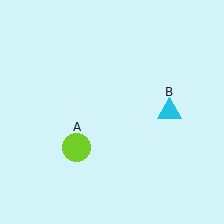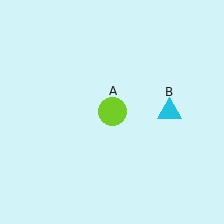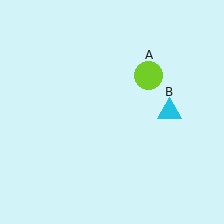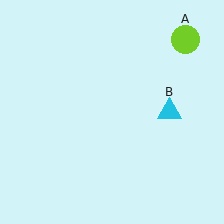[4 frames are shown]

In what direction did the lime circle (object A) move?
The lime circle (object A) moved up and to the right.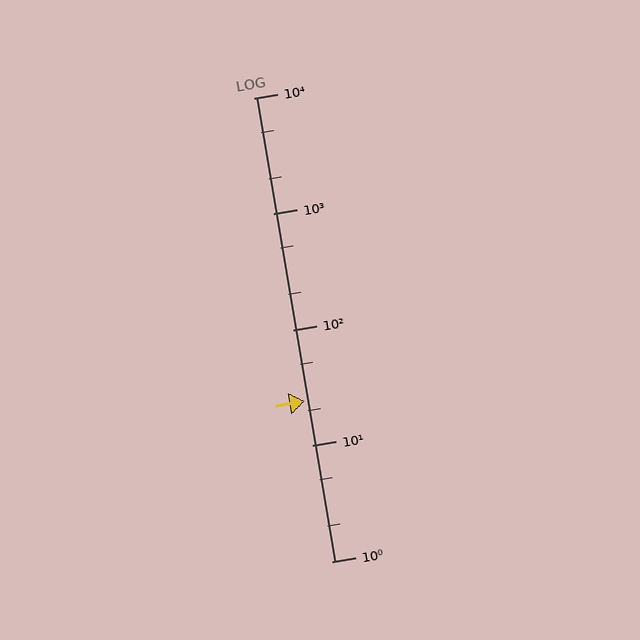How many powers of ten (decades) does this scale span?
The scale spans 4 decades, from 1 to 10000.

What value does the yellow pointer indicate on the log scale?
The pointer indicates approximately 24.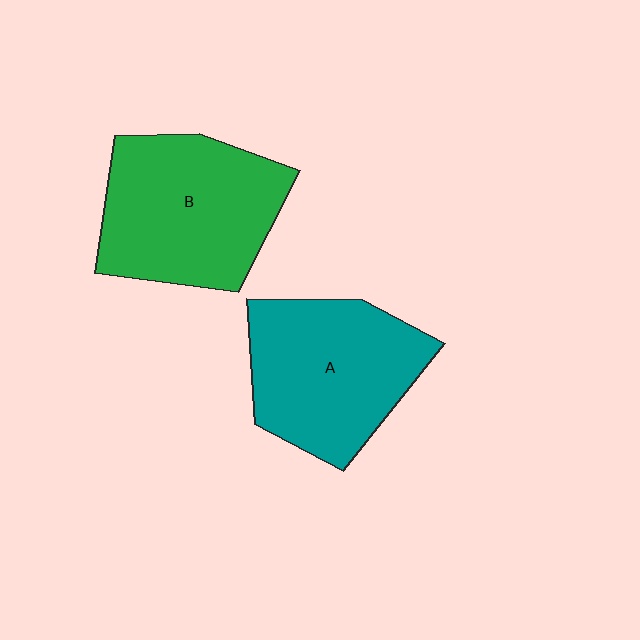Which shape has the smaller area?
Shape A (teal).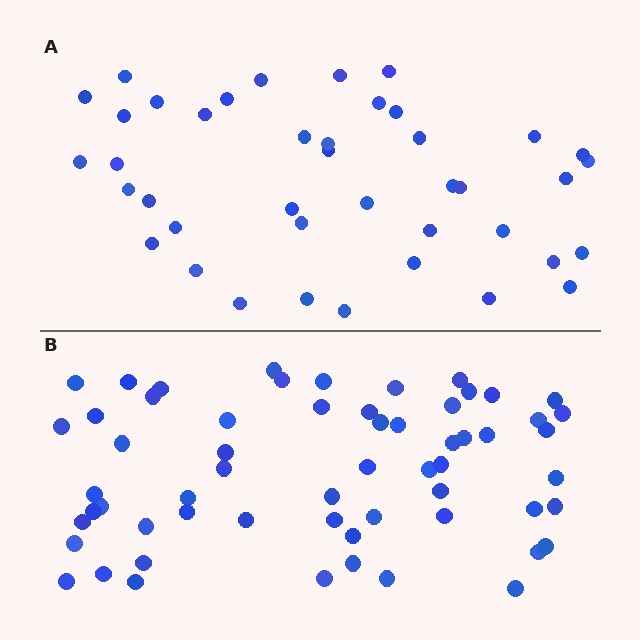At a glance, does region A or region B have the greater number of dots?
Region B (the bottom region) has more dots.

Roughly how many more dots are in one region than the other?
Region B has approximately 20 more dots than region A.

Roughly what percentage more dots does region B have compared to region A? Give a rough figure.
About 45% more.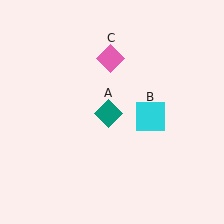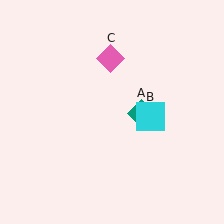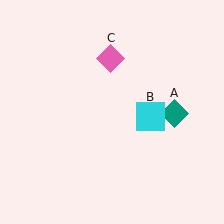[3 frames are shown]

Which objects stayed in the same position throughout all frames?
Cyan square (object B) and pink diamond (object C) remained stationary.